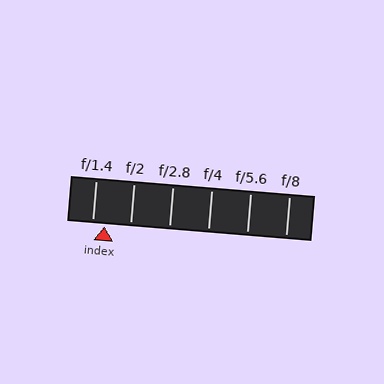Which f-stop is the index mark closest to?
The index mark is closest to f/1.4.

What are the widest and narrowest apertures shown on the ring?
The widest aperture shown is f/1.4 and the narrowest is f/8.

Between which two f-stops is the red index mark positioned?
The index mark is between f/1.4 and f/2.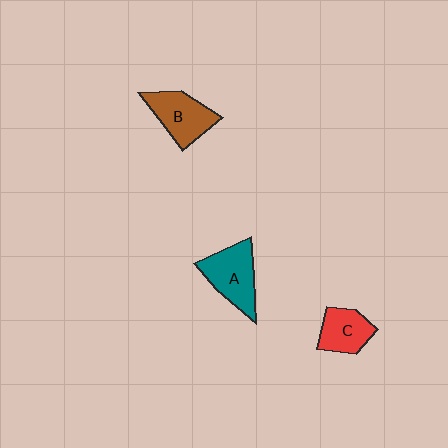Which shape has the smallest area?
Shape C (red).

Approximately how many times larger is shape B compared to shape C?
Approximately 1.3 times.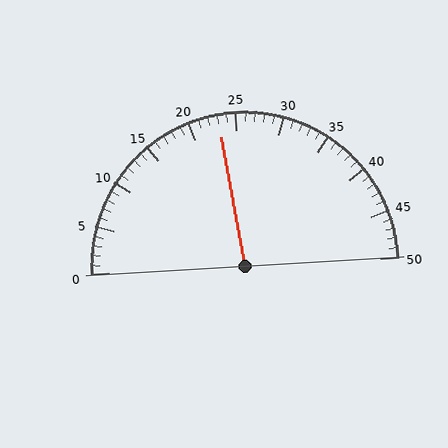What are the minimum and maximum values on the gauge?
The gauge ranges from 0 to 50.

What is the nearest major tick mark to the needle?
The nearest major tick mark is 25.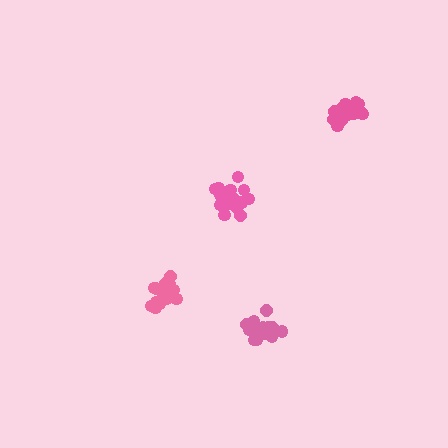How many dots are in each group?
Group 1: 19 dots, Group 2: 19 dots, Group 3: 19 dots, Group 4: 15 dots (72 total).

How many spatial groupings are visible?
There are 4 spatial groupings.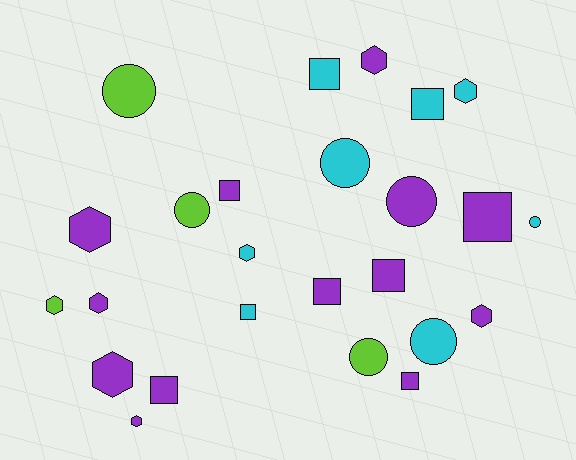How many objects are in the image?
There are 25 objects.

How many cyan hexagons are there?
There are 2 cyan hexagons.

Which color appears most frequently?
Purple, with 13 objects.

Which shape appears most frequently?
Hexagon, with 9 objects.